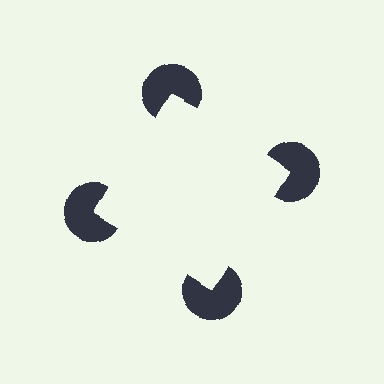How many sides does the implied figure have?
4 sides.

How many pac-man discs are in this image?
There are 4 — one at each vertex of the illusory square.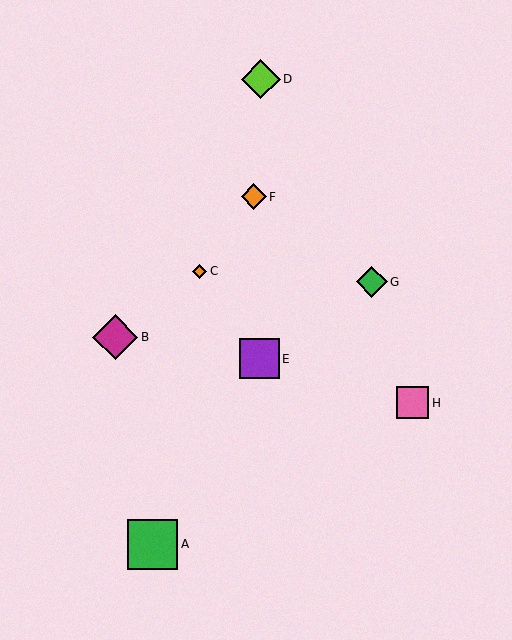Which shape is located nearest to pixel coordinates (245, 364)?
The purple square (labeled E) at (259, 359) is nearest to that location.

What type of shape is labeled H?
Shape H is a pink square.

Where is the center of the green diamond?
The center of the green diamond is at (372, 282).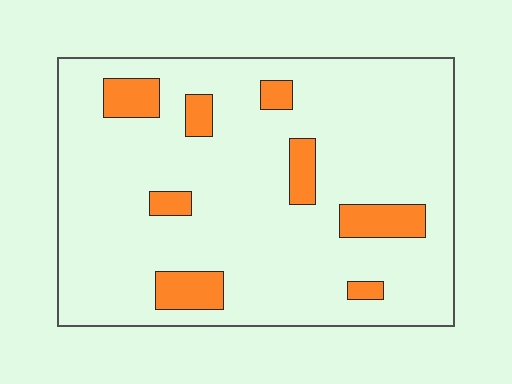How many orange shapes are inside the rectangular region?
8.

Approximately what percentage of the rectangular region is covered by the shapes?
Approximately 15%.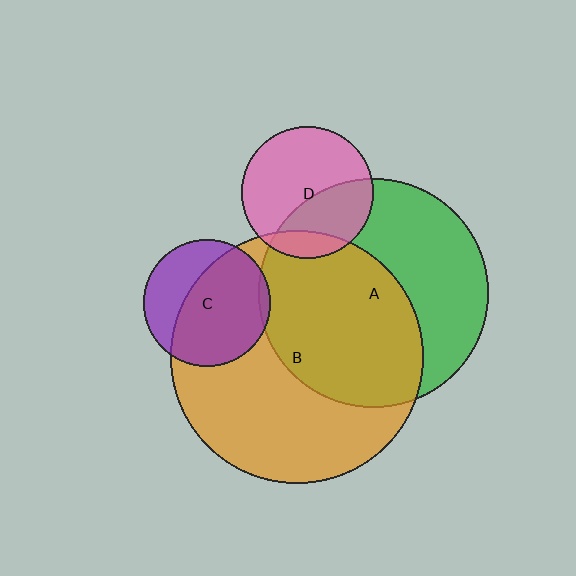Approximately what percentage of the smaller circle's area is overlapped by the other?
Approximately 55%.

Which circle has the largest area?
Circle B (orange).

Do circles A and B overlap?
Yes.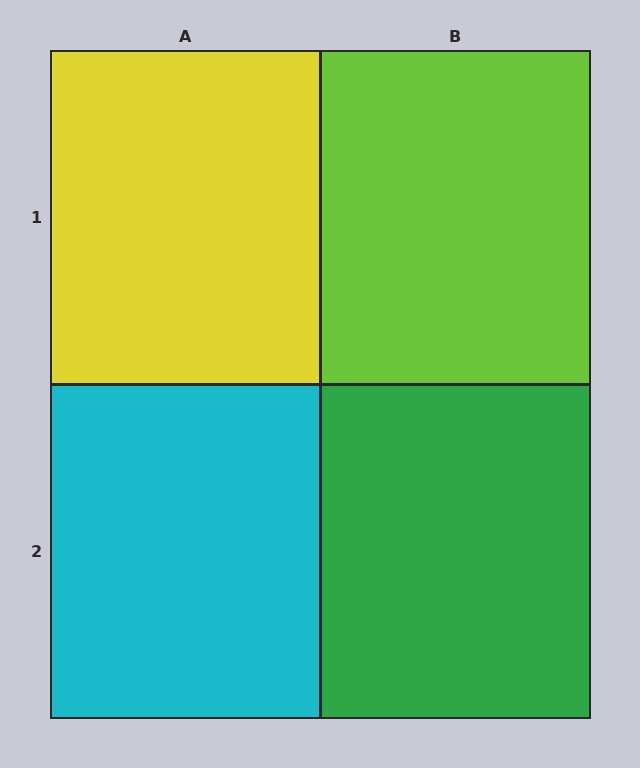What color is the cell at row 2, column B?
Green.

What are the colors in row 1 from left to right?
Yellow, lime.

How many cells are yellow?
1 cell is yellow.